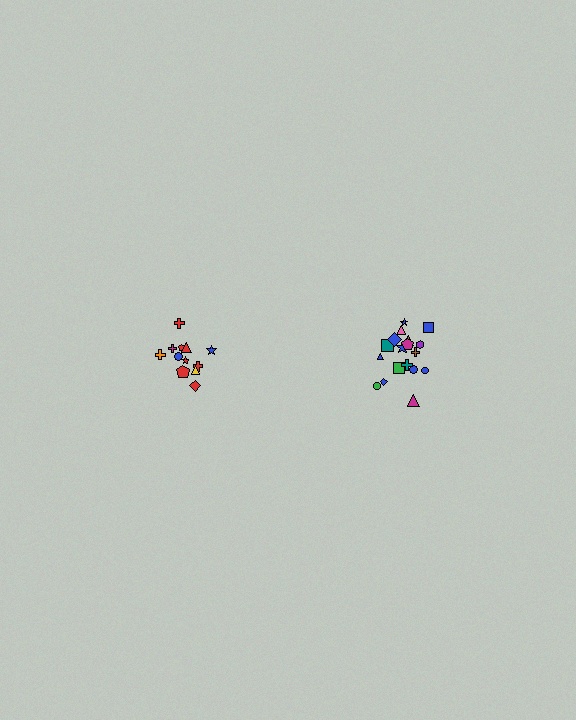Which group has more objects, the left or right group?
The right group.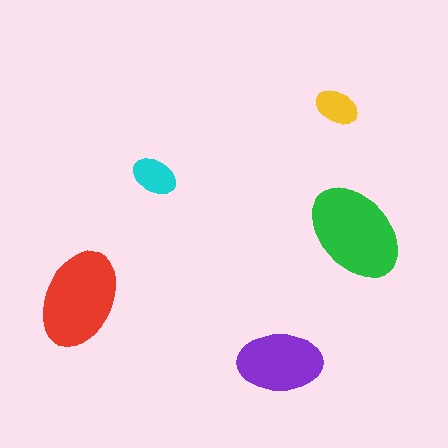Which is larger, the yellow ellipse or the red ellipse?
The red one.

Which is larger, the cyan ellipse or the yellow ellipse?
The cyan one.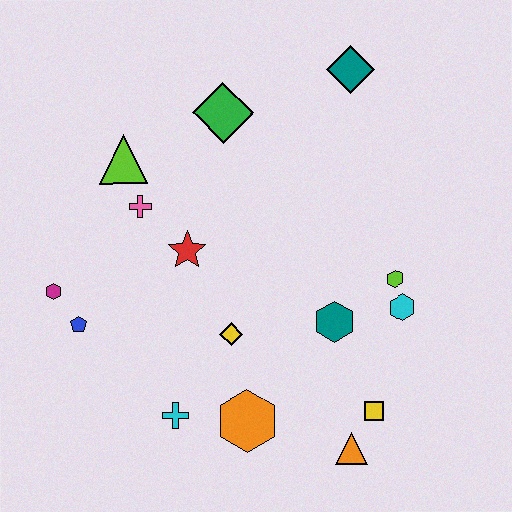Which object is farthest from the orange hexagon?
The teal diamond is farthest from the orange hexagon.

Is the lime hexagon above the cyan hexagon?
Yes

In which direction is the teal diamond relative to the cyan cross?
The teal diamond is above the cyan cross.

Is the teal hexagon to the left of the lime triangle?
No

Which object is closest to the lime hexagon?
The cyan hexagon is closest to the lime hexagon.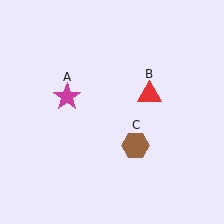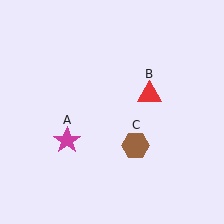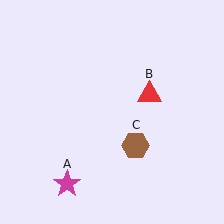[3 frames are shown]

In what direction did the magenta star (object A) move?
The magenta star (object A) moved down.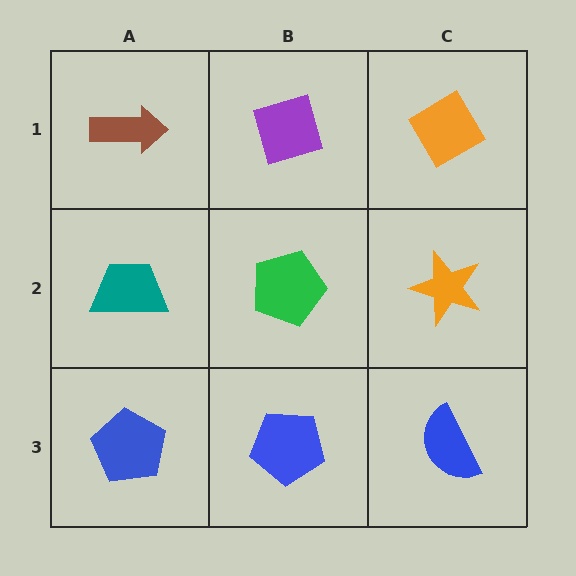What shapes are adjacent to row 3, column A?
A teal trapezoid (row 2, column A), a blue pentagon (row 3, column B).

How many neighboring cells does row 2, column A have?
3.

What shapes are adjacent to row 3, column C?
An orange star (row 2, column C), a blue pentagon (row 3, column B).